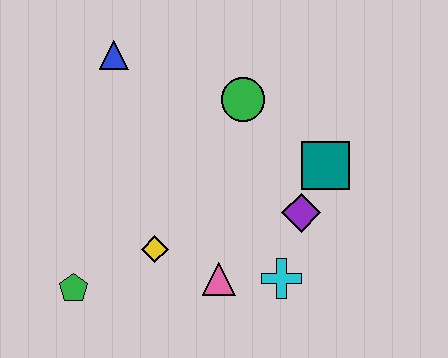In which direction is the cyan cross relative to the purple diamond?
The cyan cross is below the purple diamond.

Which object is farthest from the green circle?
The green pentagon is farthest from the green circle.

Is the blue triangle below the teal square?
No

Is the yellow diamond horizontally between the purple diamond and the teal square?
No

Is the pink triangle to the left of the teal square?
Yes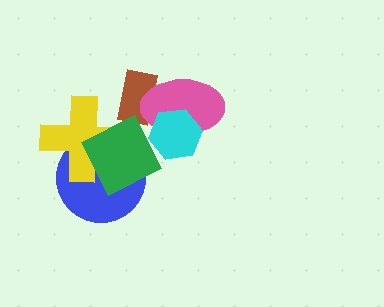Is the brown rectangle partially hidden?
Yes, it is partially covered by another shape.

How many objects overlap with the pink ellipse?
2 objects overlap with the pink ellipse.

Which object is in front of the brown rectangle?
The pink ellipse is in front of the brown rectangle.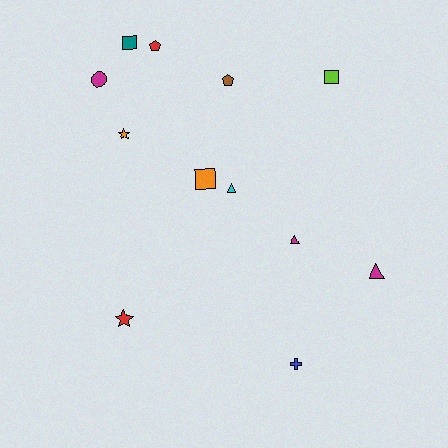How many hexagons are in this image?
There are no hexagons.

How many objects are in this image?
There are 12 objects.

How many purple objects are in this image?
There are no purple objects.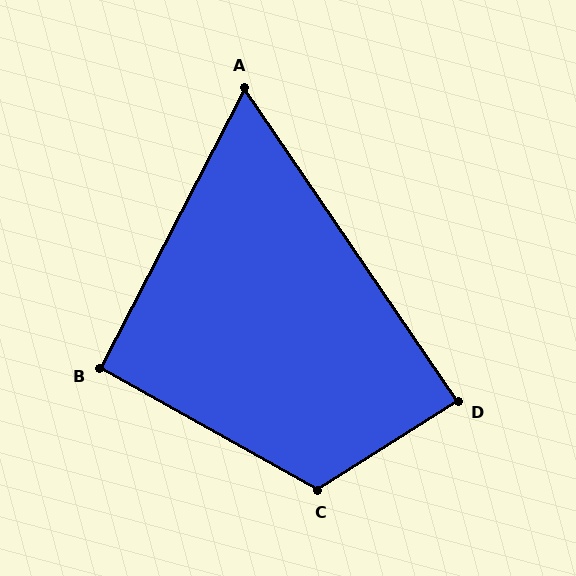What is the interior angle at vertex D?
Approximately 88 degrees (approximately right).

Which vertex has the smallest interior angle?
A, at approximately 62 degrees.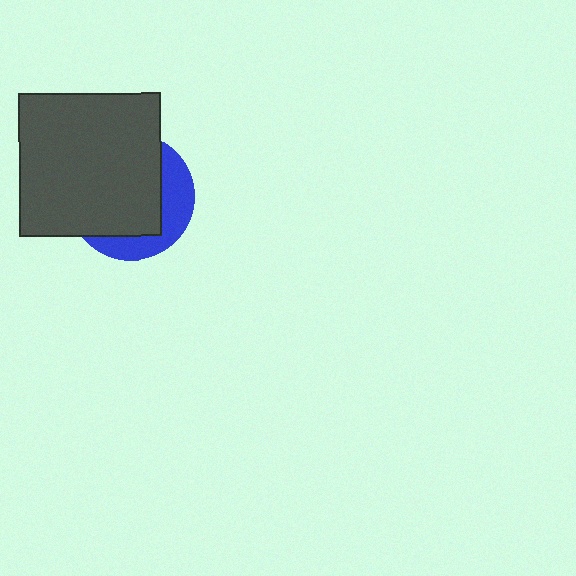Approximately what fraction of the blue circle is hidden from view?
Roughly 67% of the blue circle is hidden behind the dark gray square.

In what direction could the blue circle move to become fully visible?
The blue circle could move toward the lower-right. That would shift it out from behind the dark gray square entirely.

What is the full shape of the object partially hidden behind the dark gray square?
The partially hidden object is a blue circle.